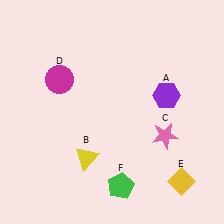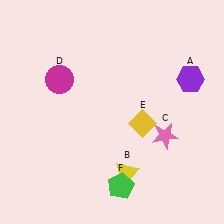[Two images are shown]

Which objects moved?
The objects that moved are: the purple hexagon (A), the yellow triangle (B), the yellow diamond (E).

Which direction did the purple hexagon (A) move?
The purple hexagon (A) moved right.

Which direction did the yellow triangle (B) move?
The yellow triangle (B) moved right.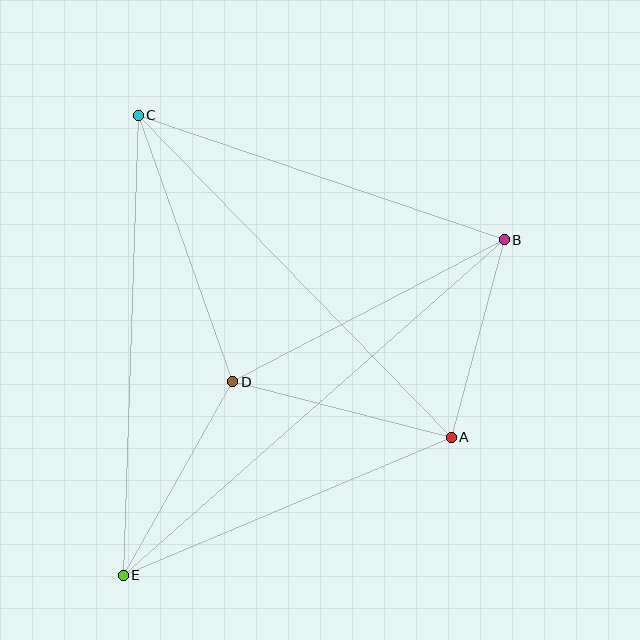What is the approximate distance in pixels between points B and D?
The distance between B and D is approximately 306 pixels.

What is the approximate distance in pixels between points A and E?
The distance between A and E is approximately 355 pixels.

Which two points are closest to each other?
Points A and B are closest to each other.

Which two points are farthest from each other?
Points B and E are farthest from each other.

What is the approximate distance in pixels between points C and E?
The distance between C and E is approximately 460 pixels.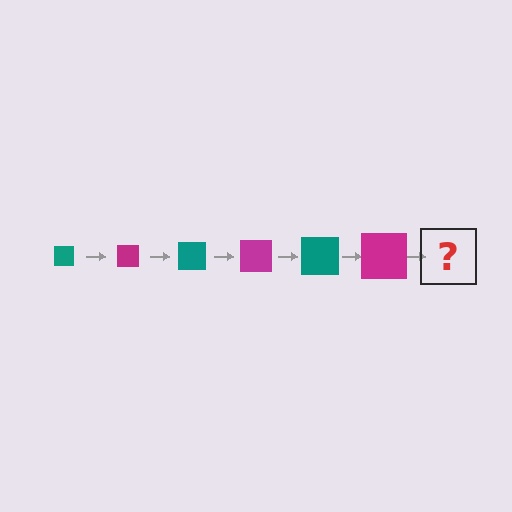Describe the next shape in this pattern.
It should be a teal square, larger than the previous one.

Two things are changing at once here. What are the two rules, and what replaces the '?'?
The two rules are that the square grows larger each step and the color cycles through teal and magenta. The '?' should be a teal square, larger than the previous one.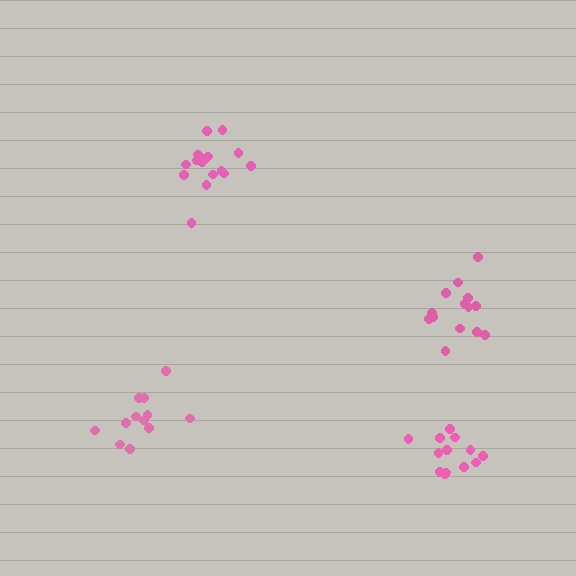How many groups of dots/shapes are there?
There are 4 groups.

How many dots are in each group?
Group 1: 12 dots, Group 2: 16 dots, Group 3: 13 dots, Group 4: 14 dots (55 total).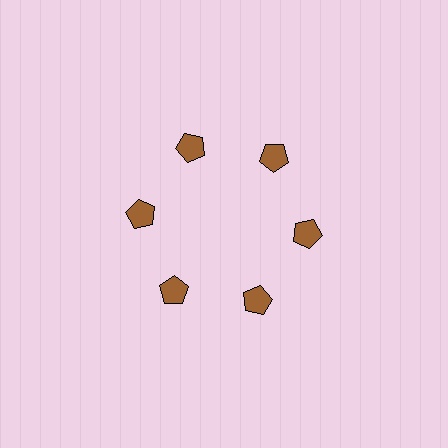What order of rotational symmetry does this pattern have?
This pattern has 6-fold rotational symmetry.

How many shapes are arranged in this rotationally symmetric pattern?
There are 6 shapes, arranged in 6 groups of 1.